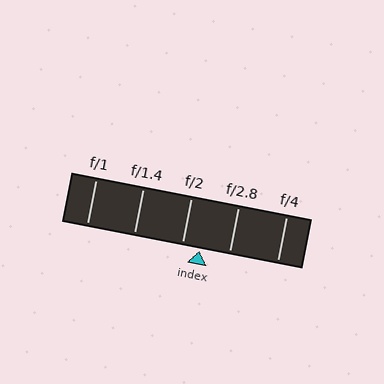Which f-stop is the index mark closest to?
The index mark is closest to f/2.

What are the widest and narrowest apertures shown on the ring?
The widest aperture shown is f/1 and the narrowest is f/4.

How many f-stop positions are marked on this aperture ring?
There are 5 f-stop positions marked.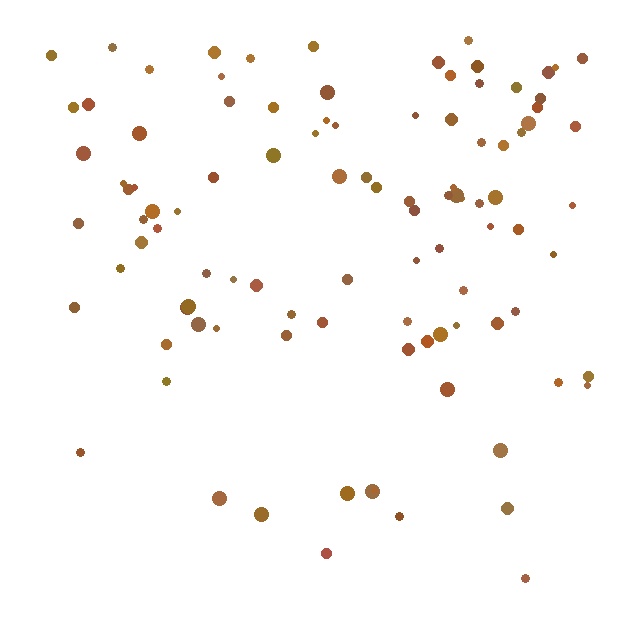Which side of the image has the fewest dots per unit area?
The bottom.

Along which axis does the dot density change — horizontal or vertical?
Vertical.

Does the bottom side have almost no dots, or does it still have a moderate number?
Still a moderate number, just noticeably fewer than the top.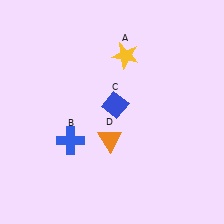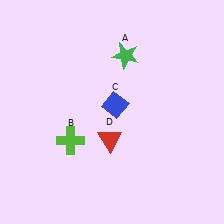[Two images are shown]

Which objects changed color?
A changed from yellow to green. B changed from blue to lime. D changed from orange to red.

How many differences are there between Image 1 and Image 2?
There are 3 differences between the two images.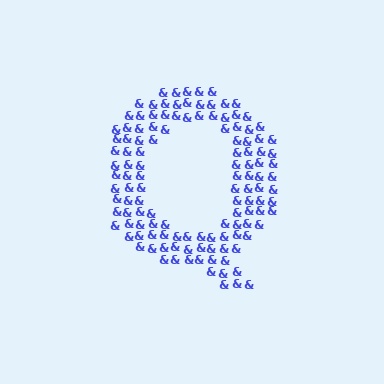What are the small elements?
The small elements are ampersands.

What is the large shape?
The large shape is the letter Q.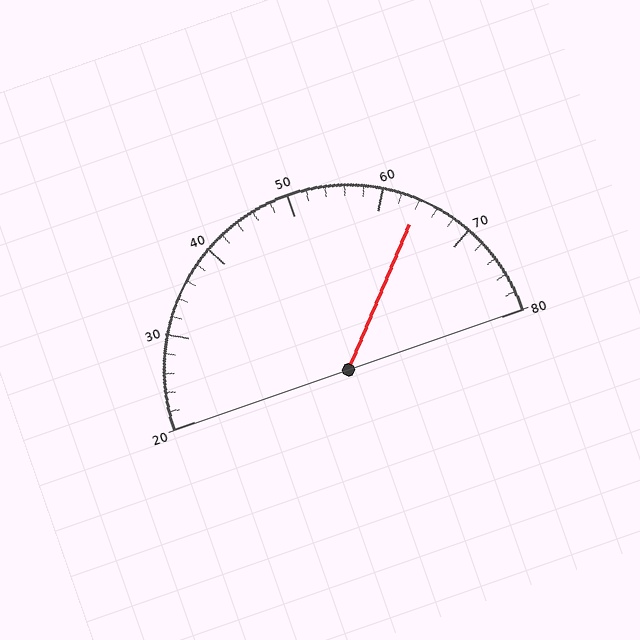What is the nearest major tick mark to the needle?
The nearest major tick mark is 60.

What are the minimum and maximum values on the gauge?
The gauge ranges from 20 to 80.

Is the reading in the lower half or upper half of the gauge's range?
The reading is in the upper half of the range (20 to 80).